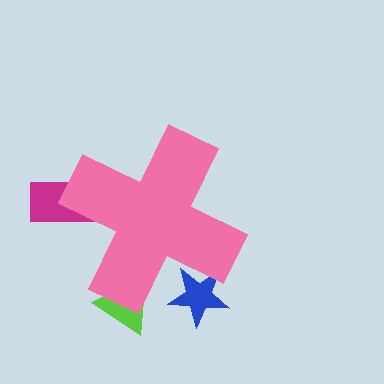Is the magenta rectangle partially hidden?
Yes, the magenta rectangle is partially hidden behind the pink cross.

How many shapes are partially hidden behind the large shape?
3 shapes are partially hidden.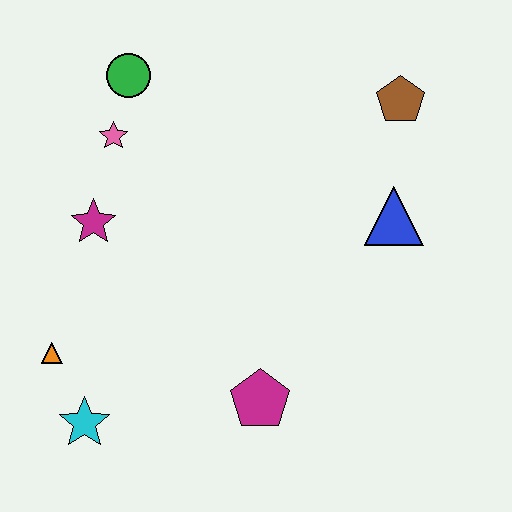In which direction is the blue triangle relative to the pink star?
The blue triangle is to the right of the pink star.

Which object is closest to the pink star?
The green circle is closest to the pink star.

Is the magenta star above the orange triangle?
Yes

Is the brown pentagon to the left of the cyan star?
No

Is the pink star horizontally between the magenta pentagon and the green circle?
No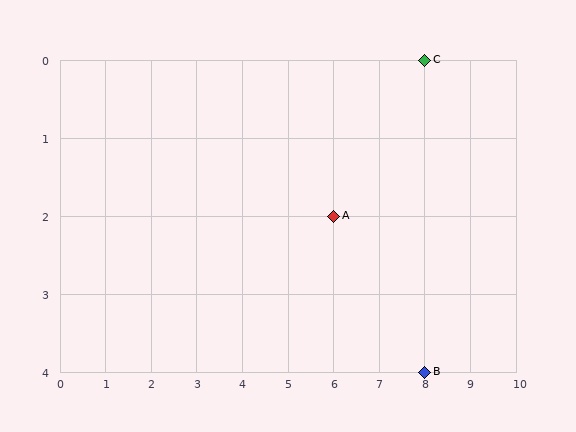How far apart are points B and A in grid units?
Points B and A are 2 columns and 2 rows apart (about 2.8 grid units diagonally).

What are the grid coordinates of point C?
Point C is at grid coordinates (8, 0).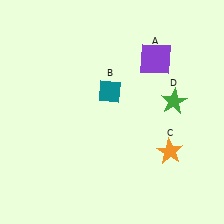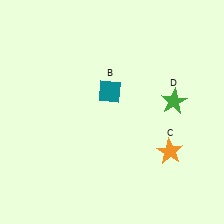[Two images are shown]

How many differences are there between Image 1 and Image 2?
There is 1 difference between the two images.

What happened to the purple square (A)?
The purple square (A) was removed in Image 2. It was in the top-right area of Image 1.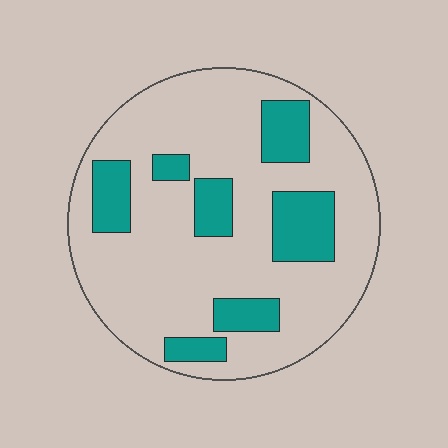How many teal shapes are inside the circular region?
7.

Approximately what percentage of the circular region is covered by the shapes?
Approximately 25%.